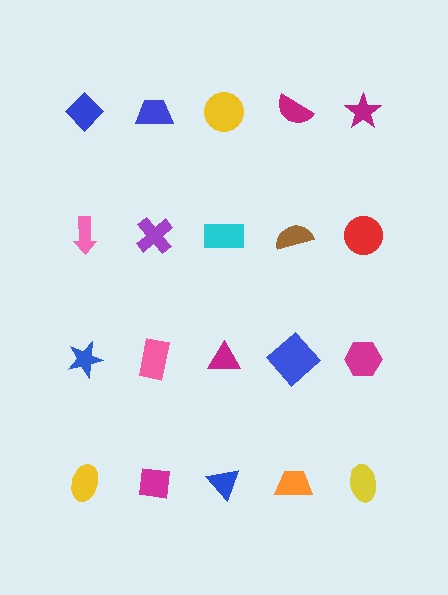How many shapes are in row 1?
5 shapes.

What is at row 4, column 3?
A blue triangle.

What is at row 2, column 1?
A pink arrow.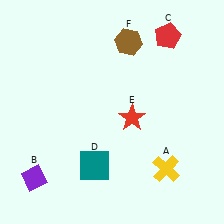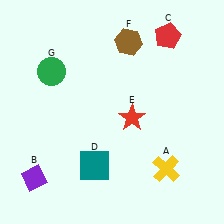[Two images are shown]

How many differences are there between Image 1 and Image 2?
There is 1 difference between the two images.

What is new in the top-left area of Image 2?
A green circle (G) was added in the top-left area of Image 2.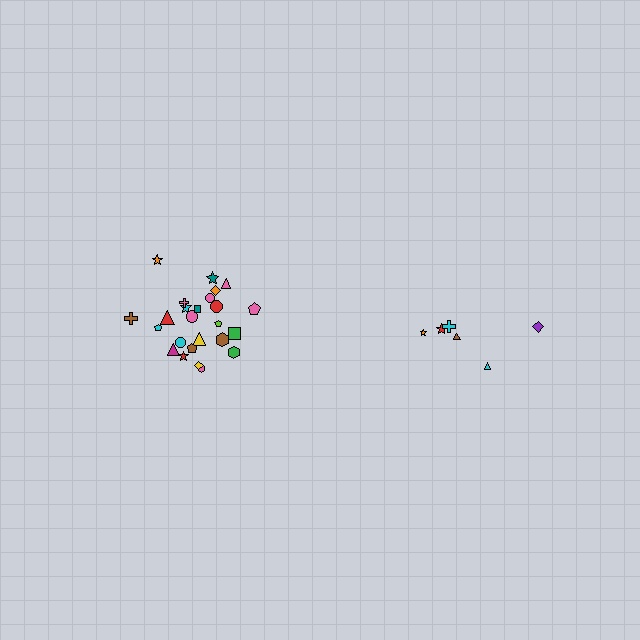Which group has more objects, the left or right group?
The left group.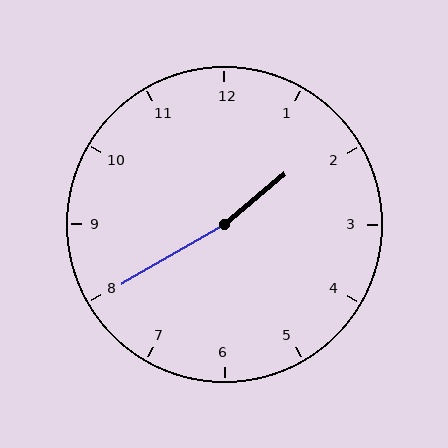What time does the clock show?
1:40.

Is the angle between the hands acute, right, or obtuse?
It is obtuse.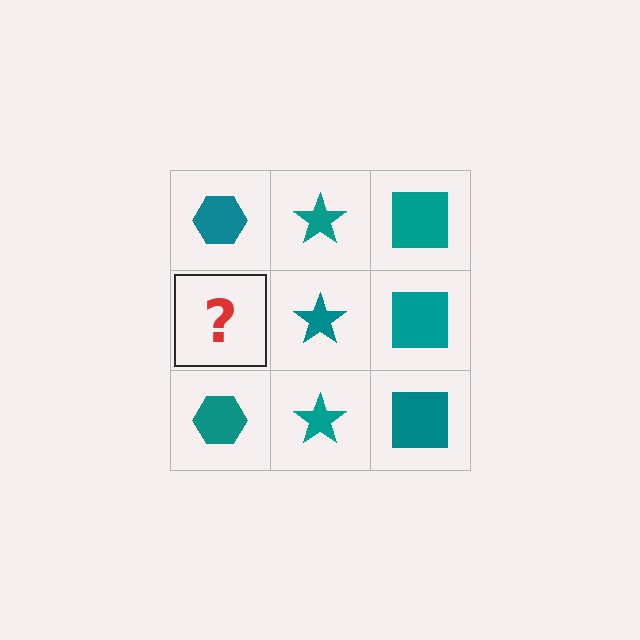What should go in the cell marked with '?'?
The missing cell should contain a teal hexagon.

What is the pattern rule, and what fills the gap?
The rule is that each column has a consistent shape. The gap should be filled with a teal hexagon.